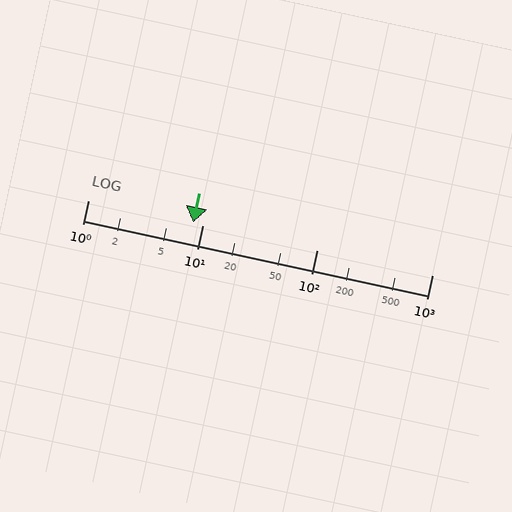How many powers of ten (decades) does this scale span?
The scale spans 3 decades, from 1 to 1000.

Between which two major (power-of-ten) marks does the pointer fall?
The pointer is between 1 and 10.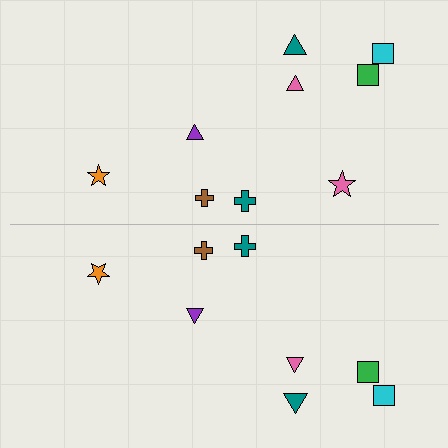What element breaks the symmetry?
A pink star is missing from the bottom side.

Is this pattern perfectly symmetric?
No, the pattern is not perfectly symmetric. A pink star is missing from the bottom side.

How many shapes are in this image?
There are 17 shapes in this image.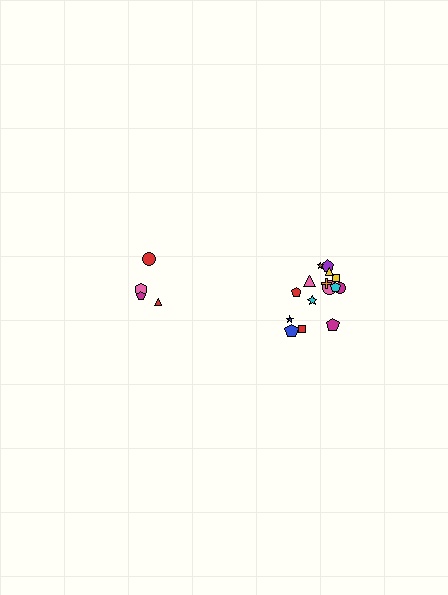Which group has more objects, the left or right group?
The right group.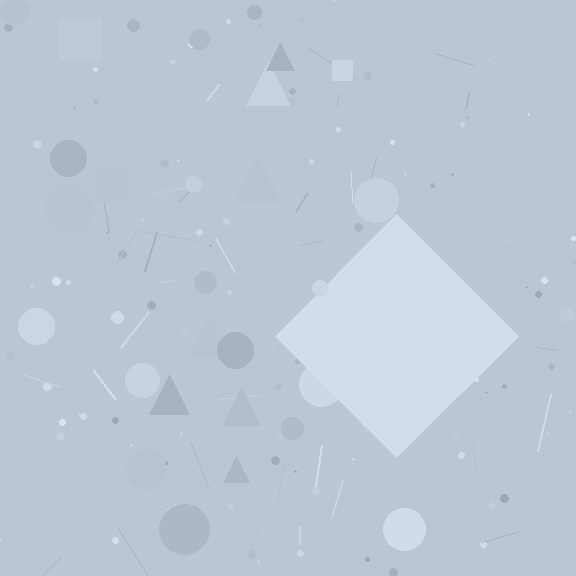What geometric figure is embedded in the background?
A diamond is embedded in the background.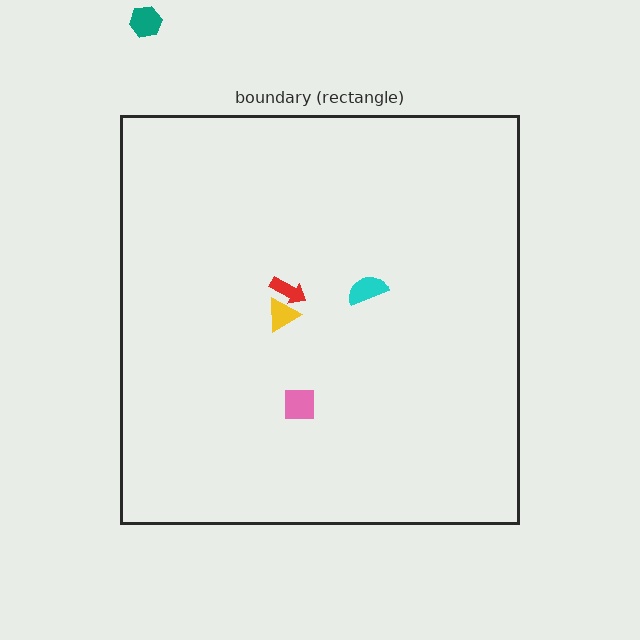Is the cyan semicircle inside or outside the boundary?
Inside.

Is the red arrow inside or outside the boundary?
Inside.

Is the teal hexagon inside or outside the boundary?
Outside.